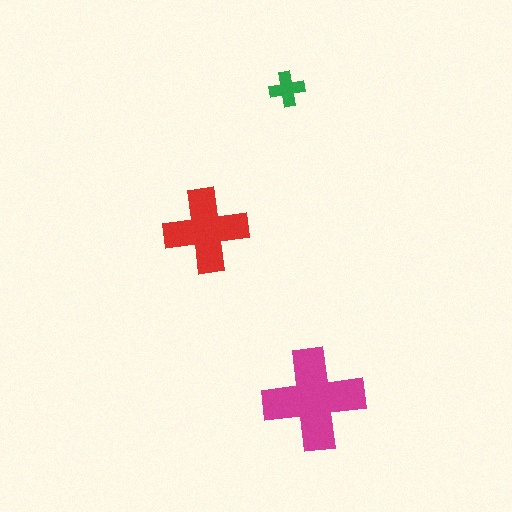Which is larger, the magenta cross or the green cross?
The magenta one.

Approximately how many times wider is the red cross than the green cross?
About 2.5 times wider.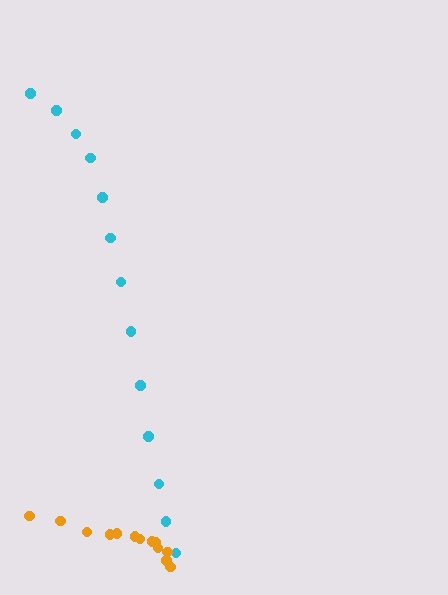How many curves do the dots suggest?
There are 2 distinct paths.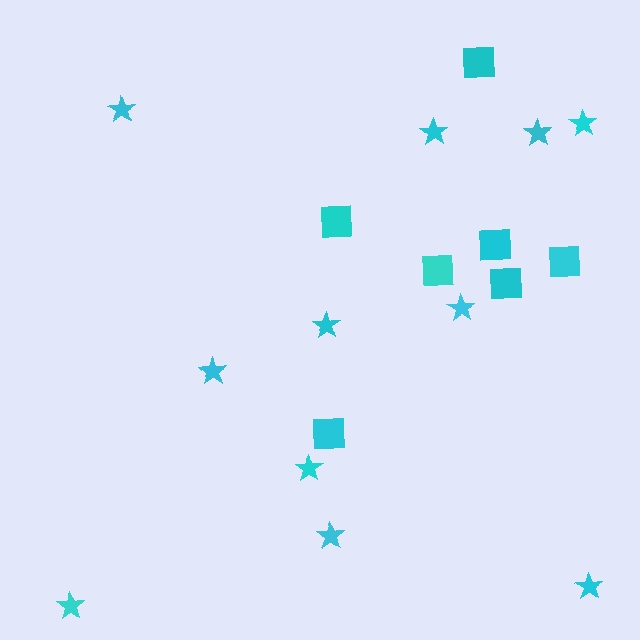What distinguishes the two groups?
There are 2 groups: one group of stars (11) and one group of squares (7).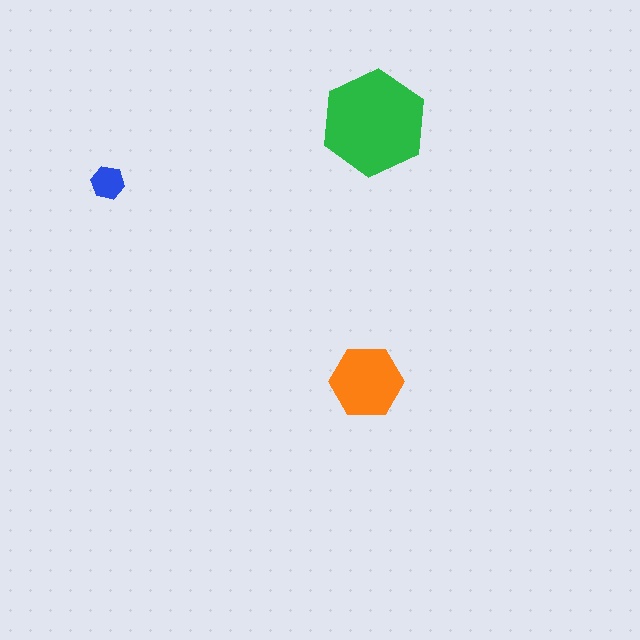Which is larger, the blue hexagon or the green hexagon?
The green one.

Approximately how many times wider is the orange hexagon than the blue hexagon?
About 2 times wider.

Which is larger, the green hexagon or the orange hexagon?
The green one.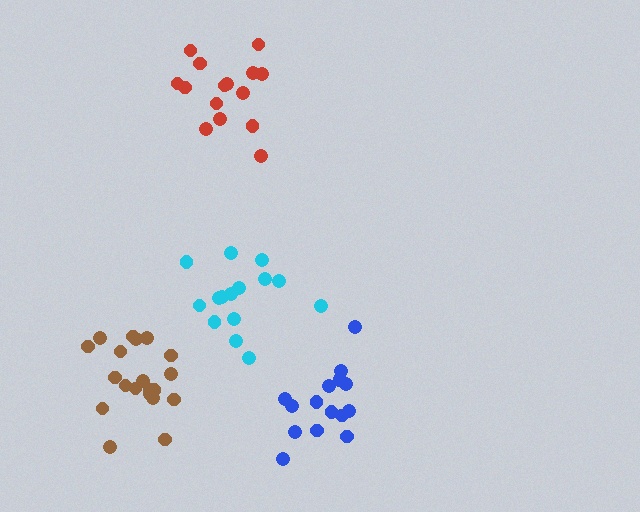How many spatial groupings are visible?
There are 4 spatial groupings.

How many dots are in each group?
Group 1: 15 dots, Group 2: 15 dots, Group 3: 20 dots, Group 4: 16 dots (66 total).